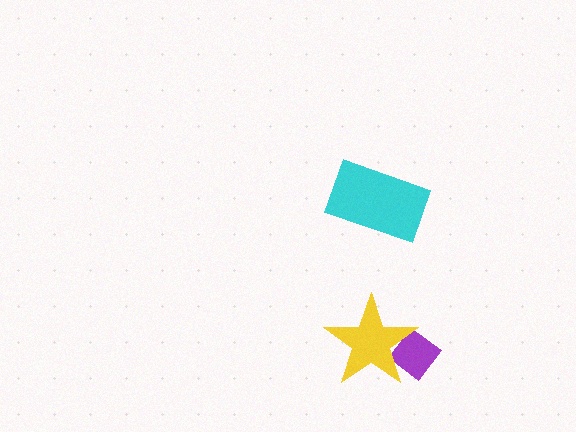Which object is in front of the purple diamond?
The yellow star is in front of the purple diamond.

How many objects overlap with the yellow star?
1 object overlaps with the yellow star.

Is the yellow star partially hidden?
No, no other shape covers it.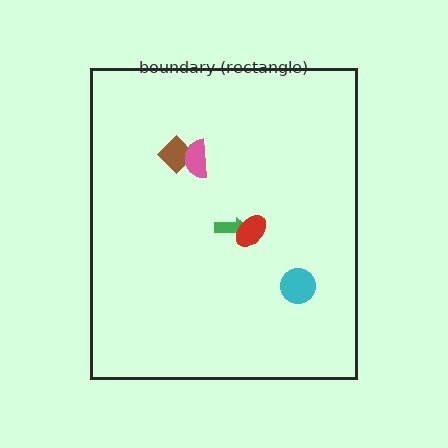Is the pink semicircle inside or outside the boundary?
Inside.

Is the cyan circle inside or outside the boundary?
Inside.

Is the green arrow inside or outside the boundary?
Inside.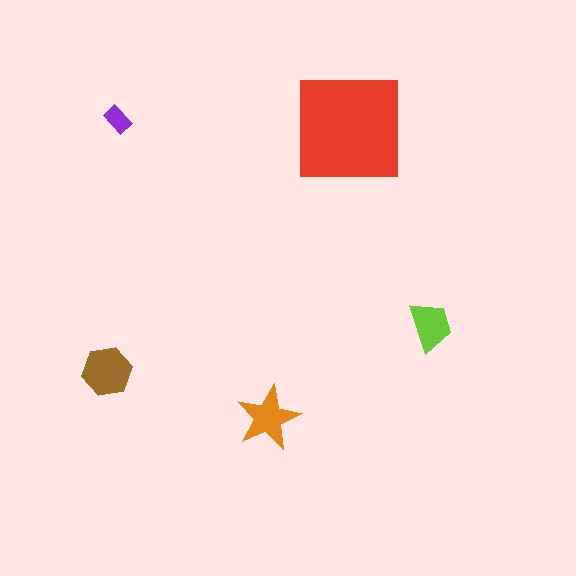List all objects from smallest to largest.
The purple rectangle, the lime trapezoid, the orange star, the brown hexagon, the red square.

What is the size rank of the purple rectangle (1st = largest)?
5th.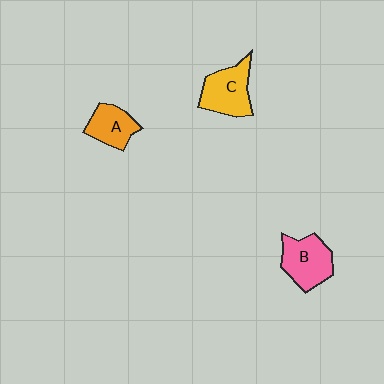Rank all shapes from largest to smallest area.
From largest to smallest: B (pink), C (yellow), A (orange).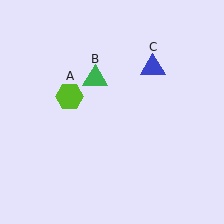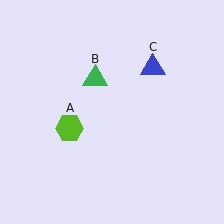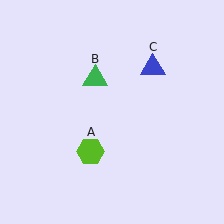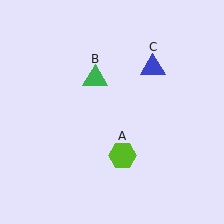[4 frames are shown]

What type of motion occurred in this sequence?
The lime hexagon (object A) rotated counterclockwise around the center of the scene.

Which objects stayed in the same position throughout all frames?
Green triangle (object B) and blue triangle (object C) remained stationary.